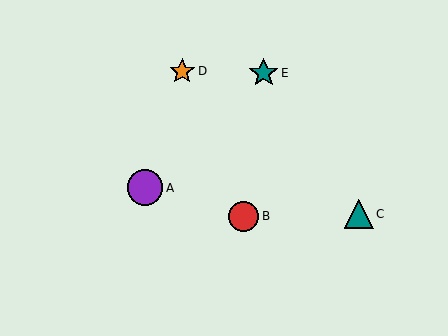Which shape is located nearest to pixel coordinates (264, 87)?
The teal star (labeled E) at (264, 73) is nearest to that location.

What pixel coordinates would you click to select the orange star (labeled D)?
Click at (182, 72) to select the orange star D.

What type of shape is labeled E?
Shape E is a teal star.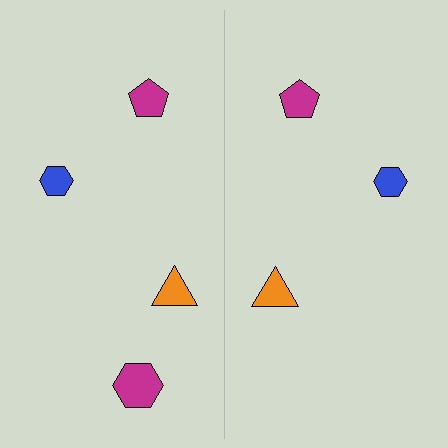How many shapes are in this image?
There are 7 shapes in this image.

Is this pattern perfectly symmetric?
No, the pattern is not perfectly symmetric. A magenta hexagon is missing from the right side.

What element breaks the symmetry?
A magenta hexagon is missing from the right side.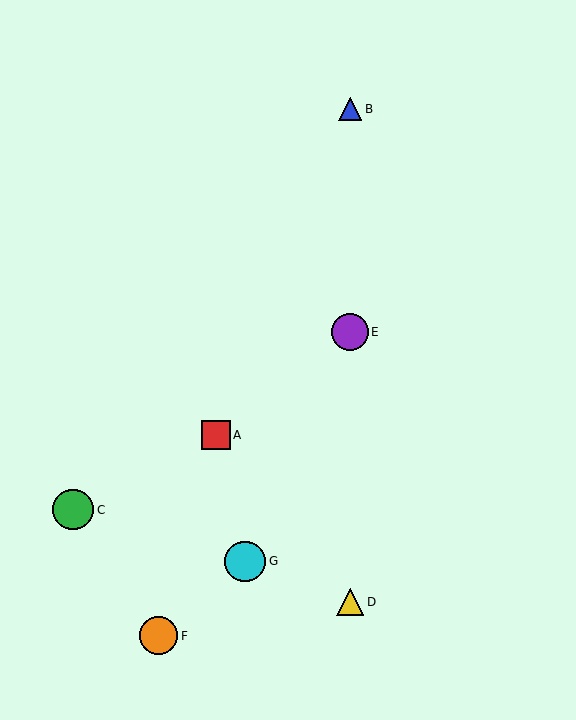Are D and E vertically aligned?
Yes, both are at x≈350.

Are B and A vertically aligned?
No, B is at x≈350 and A is at x≈216.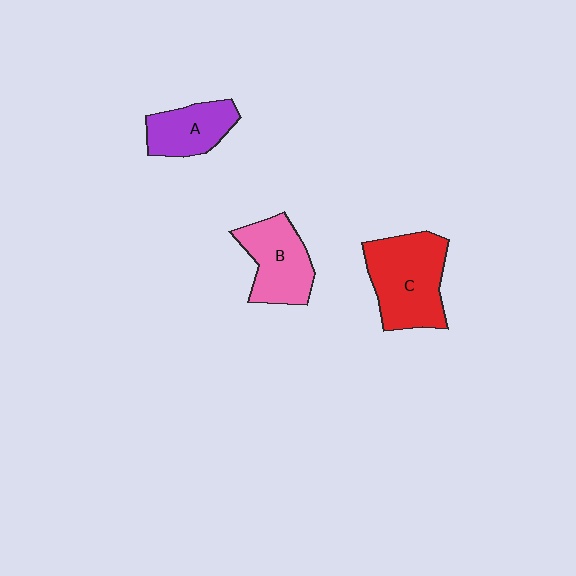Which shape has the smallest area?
Shape A (purple).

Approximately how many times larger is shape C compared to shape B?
Approximately 1.3 times.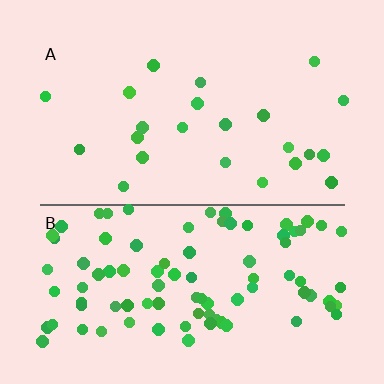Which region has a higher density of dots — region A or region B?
B (the bottom).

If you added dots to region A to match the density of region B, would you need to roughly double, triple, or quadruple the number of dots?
Approximately quadruple.